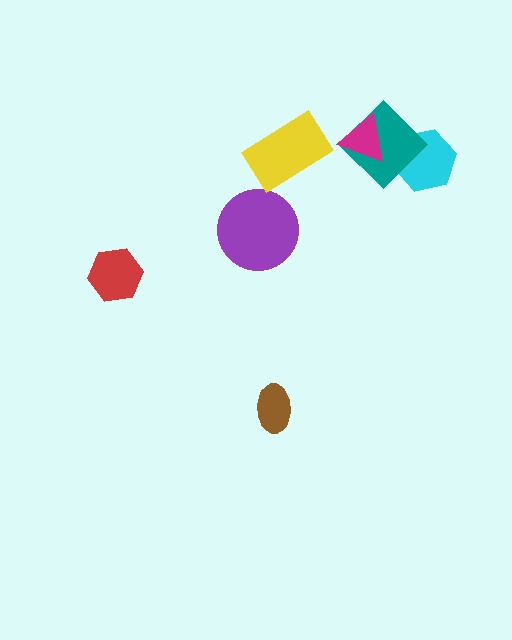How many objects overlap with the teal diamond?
2 objects overlap with the teal diamond.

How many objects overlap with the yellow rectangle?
0 objects overlap with the yellow rectangle.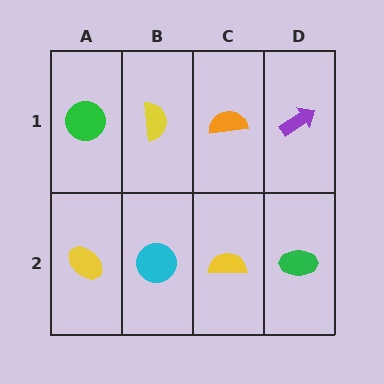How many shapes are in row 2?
4 shapes.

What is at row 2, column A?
A yellow ellipse.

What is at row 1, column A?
A green circle.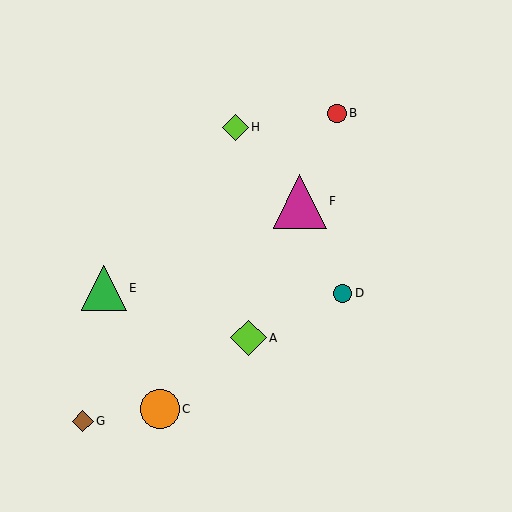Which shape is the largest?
The magenta triangle (labeled F) is the largest.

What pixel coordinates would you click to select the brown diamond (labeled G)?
Click at (83, 421) to select the brown diamond G.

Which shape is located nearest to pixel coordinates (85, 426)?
The brown diamond (labeled G) at (83, 421) is nearest to that location.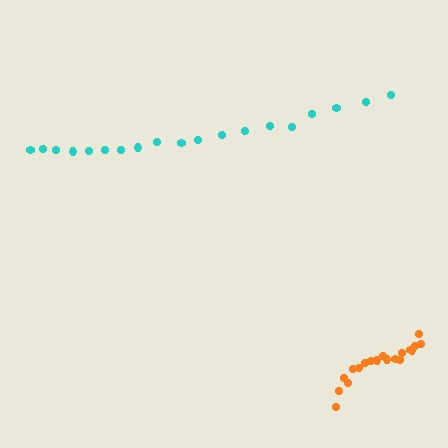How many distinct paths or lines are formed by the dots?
There are 2 distinct paths.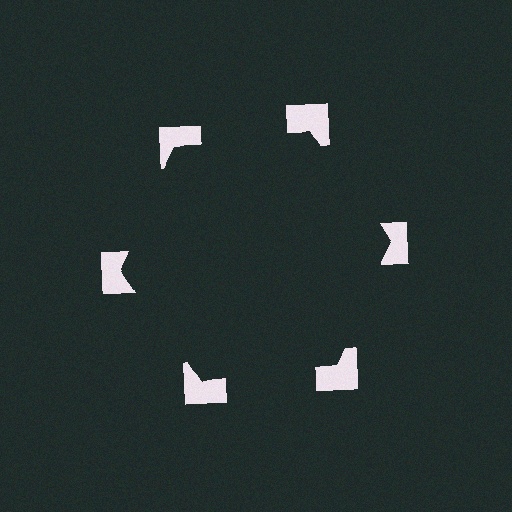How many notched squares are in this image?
There are 6 — one at each vertex of the illusory hexagon.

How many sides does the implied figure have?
6 sides.